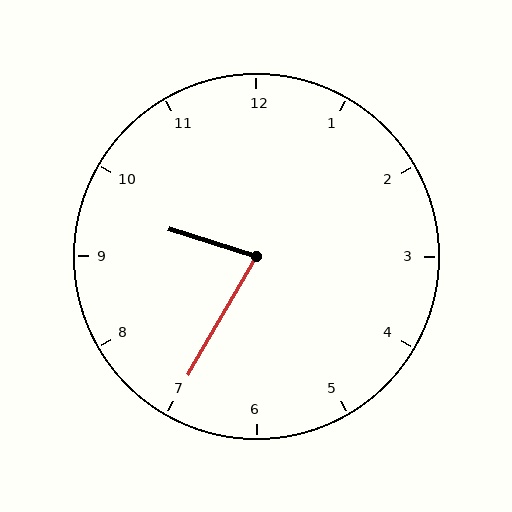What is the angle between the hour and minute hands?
Approximately 78 degrees.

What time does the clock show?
9:35.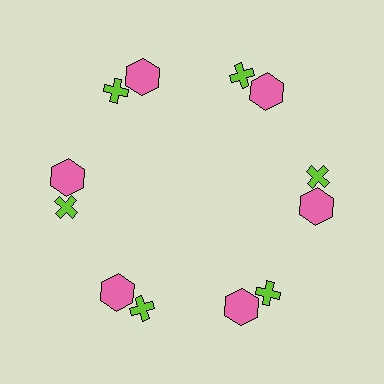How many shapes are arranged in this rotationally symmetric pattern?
There are 12 shapes, arranged in 6 groups of 2.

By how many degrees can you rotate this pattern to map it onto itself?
The pattern maps onto itself every 60 degrees of rotation.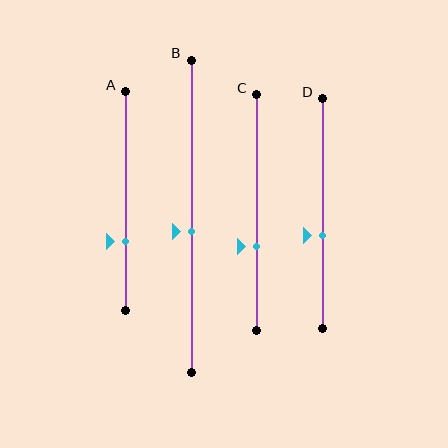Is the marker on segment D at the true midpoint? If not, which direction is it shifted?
No, the marker on segment D is shifted downward by about 10% of the segment length.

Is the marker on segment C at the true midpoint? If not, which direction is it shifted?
No, the marker on segment C is shifted downward by about 14% of the segment length.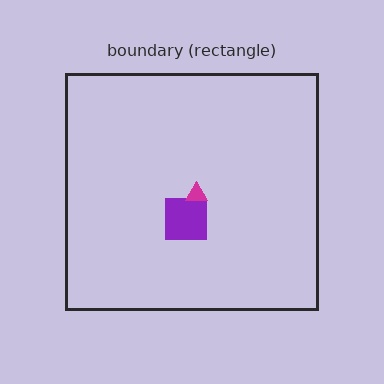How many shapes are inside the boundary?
2 inside, 0 outside.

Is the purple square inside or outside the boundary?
Inside.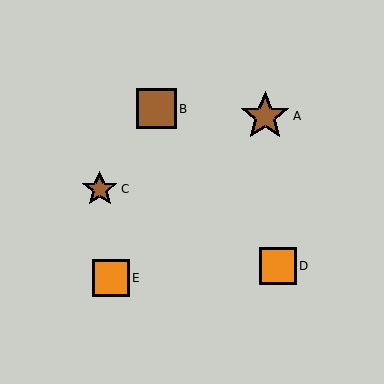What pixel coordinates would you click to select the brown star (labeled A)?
Click at (265, 116) to select the brown star A.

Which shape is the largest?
The brown star (labeled A) is the largest.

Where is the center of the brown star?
The center of the brown star is at (100, 189).